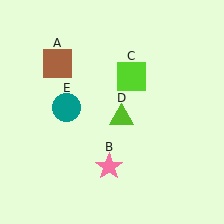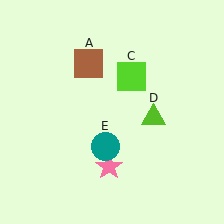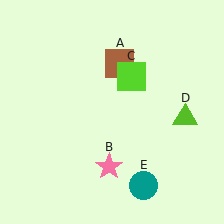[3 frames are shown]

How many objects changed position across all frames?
3 objects changed position: brown square (object A), lime triangle (object D), teal circle (object E).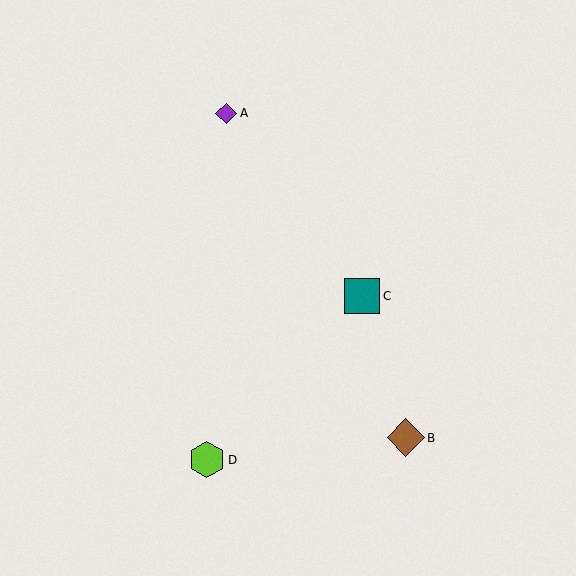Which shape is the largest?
The brown diamond (labeled B) is the largest.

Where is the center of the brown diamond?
The center of the brown diamond is at (406, 438).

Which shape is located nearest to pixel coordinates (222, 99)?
The purple diamond (labeled A) at (226, 113) is nearest to that location.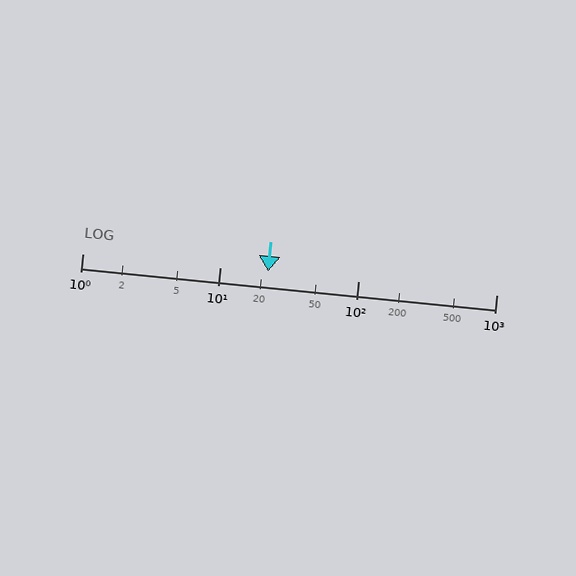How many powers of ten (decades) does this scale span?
The scale spans 3 decades, from 1 to 1000.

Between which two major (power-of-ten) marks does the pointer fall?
The pointer is between 10 and 100.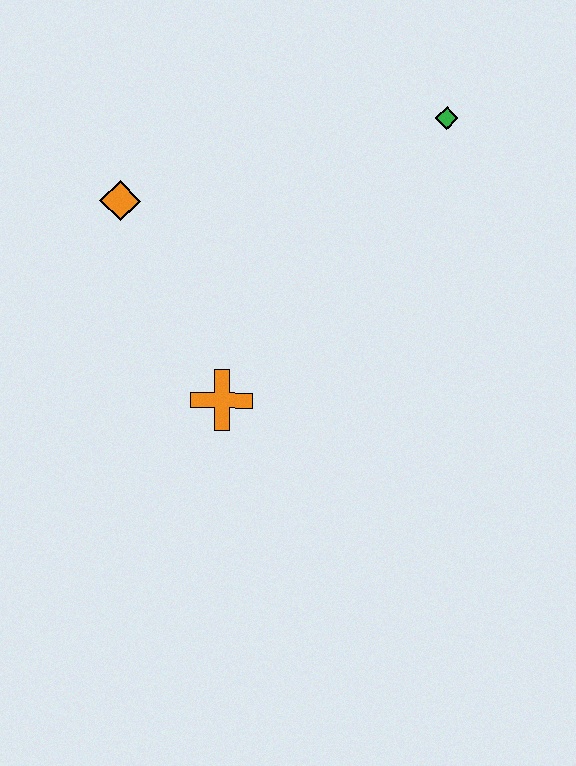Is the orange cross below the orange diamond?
Yes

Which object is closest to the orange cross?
The orange diamond is closest to the orange cross.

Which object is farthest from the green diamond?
The orange cross is farthest from the green diamond.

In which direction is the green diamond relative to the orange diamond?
The green diamond is to the right of the orange diamond.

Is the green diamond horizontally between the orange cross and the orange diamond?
No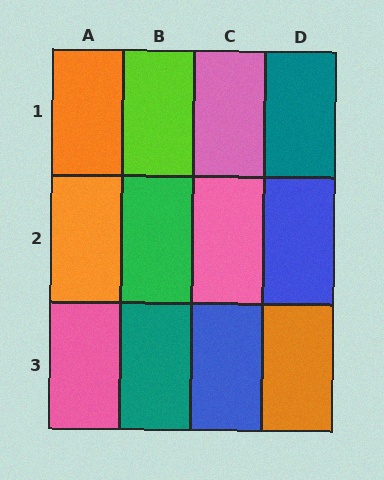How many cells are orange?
3 cells are orange.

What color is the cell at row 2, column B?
Green.